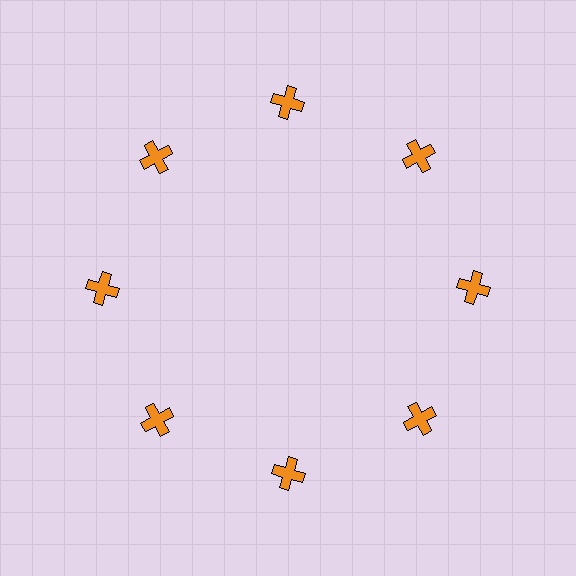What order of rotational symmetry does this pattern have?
This pattern has 8-fold rotational symmetry.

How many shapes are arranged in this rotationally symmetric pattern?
There are 8 shapes, arranged in 8 groups of 1.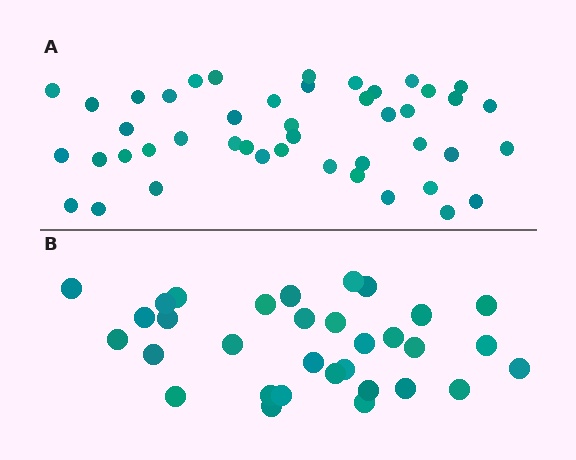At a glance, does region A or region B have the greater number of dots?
Region A (the top region) has more dots.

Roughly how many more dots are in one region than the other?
Region A has approximately 15 more dots than region B.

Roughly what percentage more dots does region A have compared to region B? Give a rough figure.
About 40% more.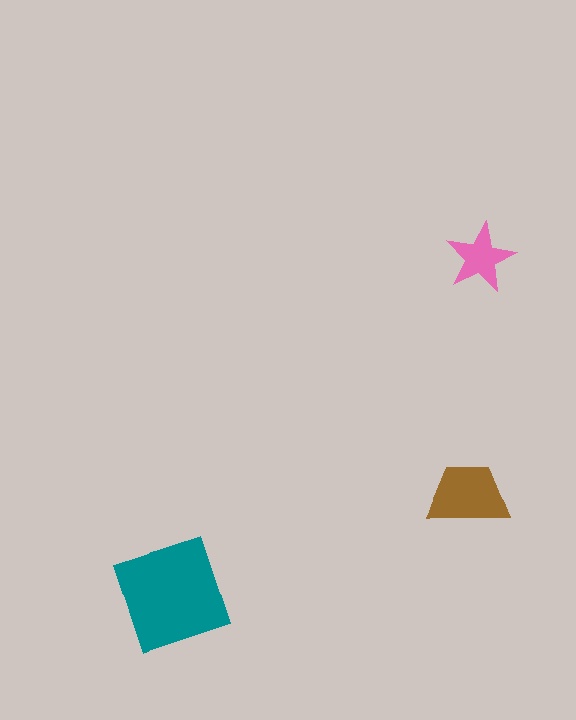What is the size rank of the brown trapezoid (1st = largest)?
2nd.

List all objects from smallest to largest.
The pink star, the brown trapezoid, the teal square.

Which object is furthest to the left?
The teal square is leftmost.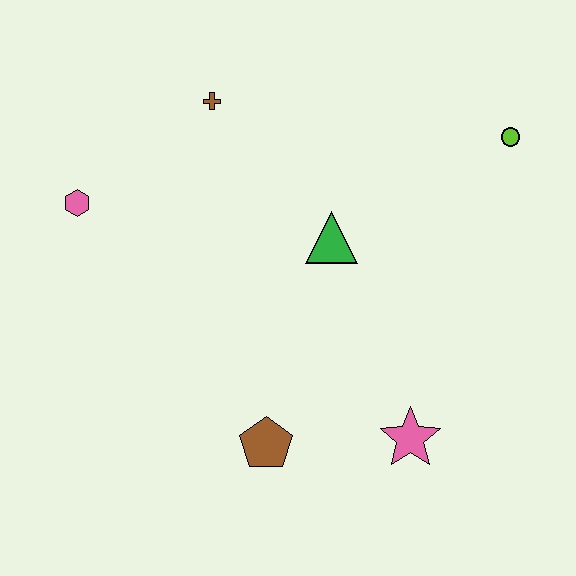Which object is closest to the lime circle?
The green triangle is closest to the lime circle.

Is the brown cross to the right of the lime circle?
No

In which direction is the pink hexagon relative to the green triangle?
The pink hexagon is to the left of the green triangle.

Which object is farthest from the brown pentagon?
The lime circle is farthest from the brown pentagon.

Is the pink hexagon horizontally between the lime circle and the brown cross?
No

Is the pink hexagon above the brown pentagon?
Yes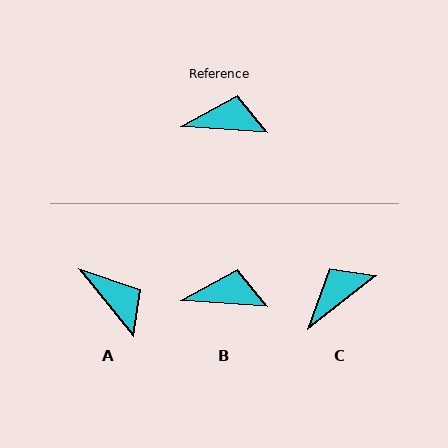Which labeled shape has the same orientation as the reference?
B.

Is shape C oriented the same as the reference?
No, it is off by about 42 degrees.